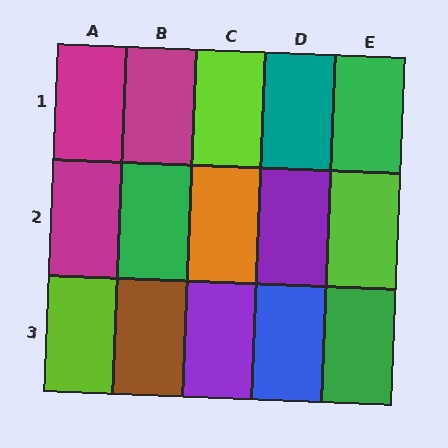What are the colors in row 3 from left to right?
Lime, brown, purple, blue, green.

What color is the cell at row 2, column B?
Green.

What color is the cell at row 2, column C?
Orange.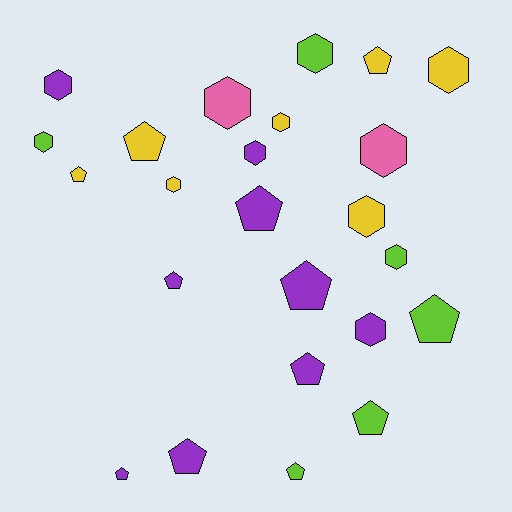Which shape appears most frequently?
Hexagon, with 12 objects.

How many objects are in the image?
There are 24 objects.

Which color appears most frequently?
Purple, with 9 objects.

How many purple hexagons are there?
There are 3 purple hexagons.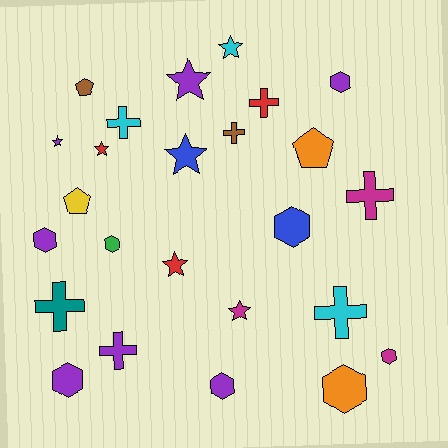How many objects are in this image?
There are 25 objects.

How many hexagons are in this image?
There are 8 hexagons.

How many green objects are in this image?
There is 1 green object.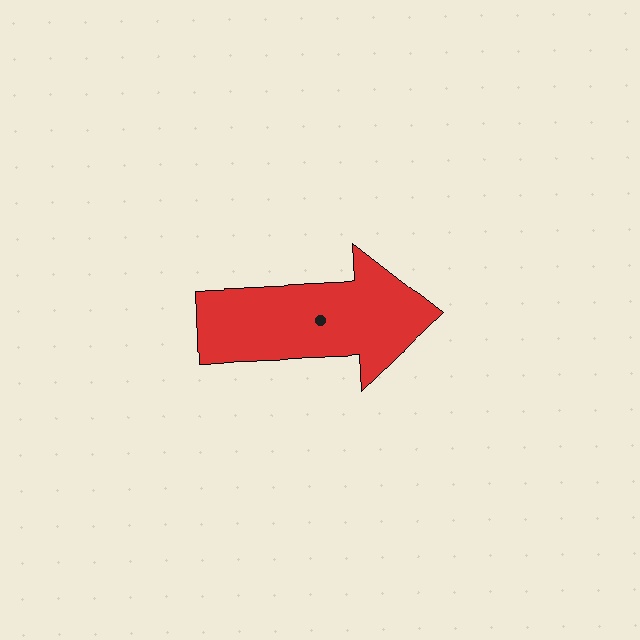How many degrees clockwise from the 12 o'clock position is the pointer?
Approximately 87 degrees.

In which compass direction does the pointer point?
East.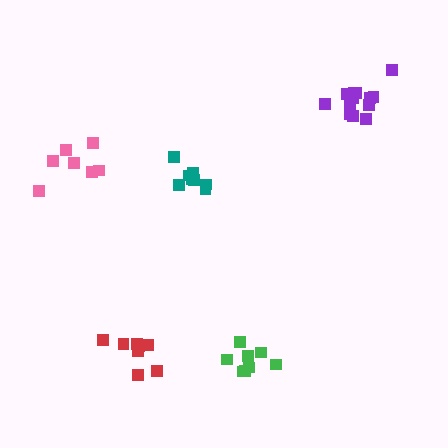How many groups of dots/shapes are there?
There are 5 groups.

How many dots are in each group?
Group 1: 8 dots, Group 2: 8 dots, Group 3: 8 dots, Group 4: 13 dots, Group 5: 7 dots (44 total).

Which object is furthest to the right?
The purple cluster is rightmost.